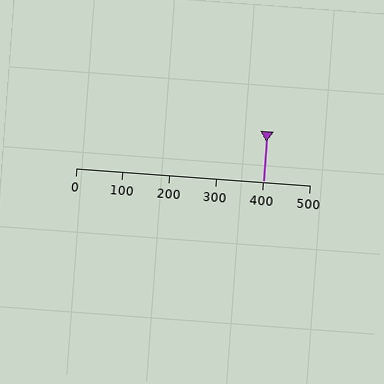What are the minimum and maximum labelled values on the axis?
The axis runs from 0 to 500.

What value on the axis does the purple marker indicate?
The marker indicates approximately 400.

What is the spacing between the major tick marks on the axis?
The major ticks are spaced 100 apart.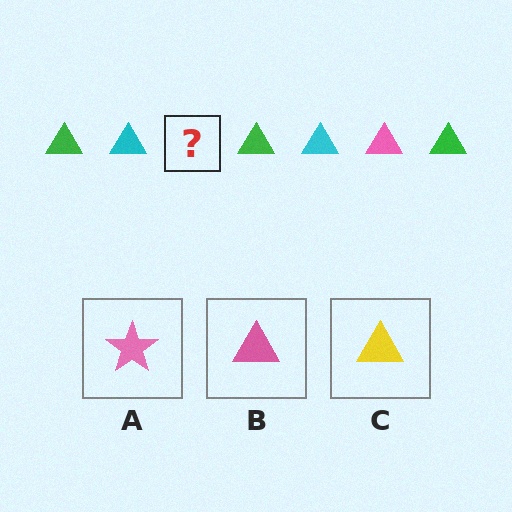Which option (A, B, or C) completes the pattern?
B.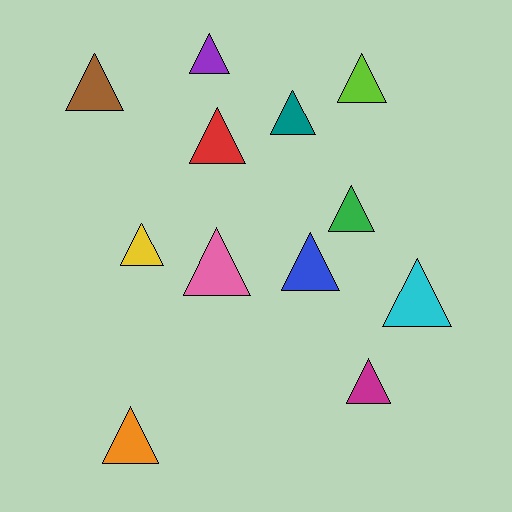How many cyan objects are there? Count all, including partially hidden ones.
There is 1 cyan object.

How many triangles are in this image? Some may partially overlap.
There are 12 triangles.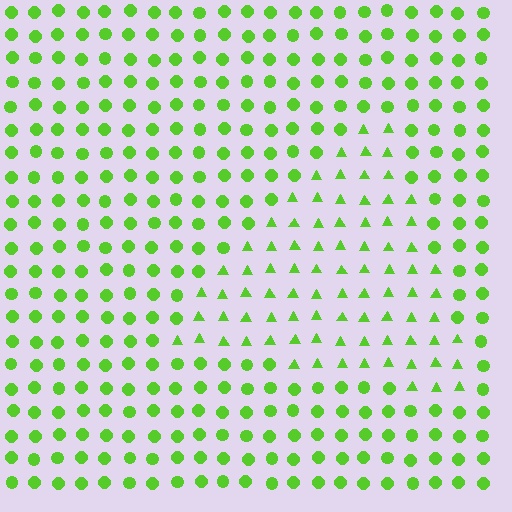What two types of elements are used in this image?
The image uses triangles inside the triangle region and circles outside it.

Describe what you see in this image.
The image is filled with small lime elements arranged in a uniform grid. A triangle-shaped region contains triangles, while the surrounding area contains circles. The boundary is defined purely by the change in element shape.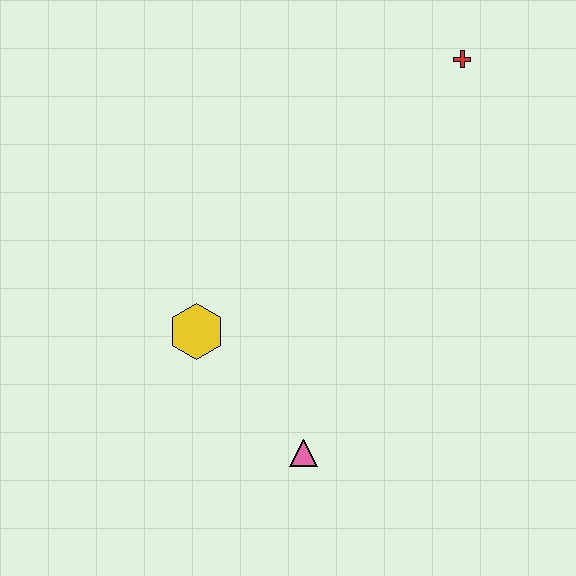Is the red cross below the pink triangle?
No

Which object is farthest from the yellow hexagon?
The red cross is farthest from the yellow hexagon.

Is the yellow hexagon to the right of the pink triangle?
No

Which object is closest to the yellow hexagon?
The pink triangle is closest to the yellow hexagon.